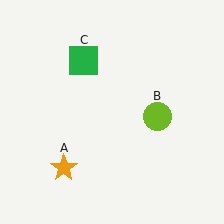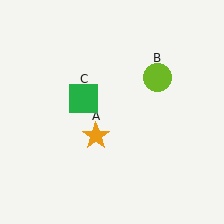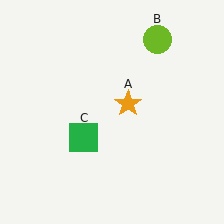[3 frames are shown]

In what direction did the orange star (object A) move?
The orange star (object A) moved up and to the right.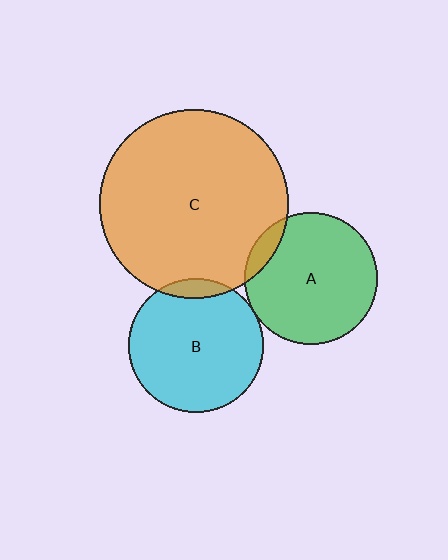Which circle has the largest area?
Circle C (orange).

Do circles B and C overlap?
Yes.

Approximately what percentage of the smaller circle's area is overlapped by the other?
Approximately 5%.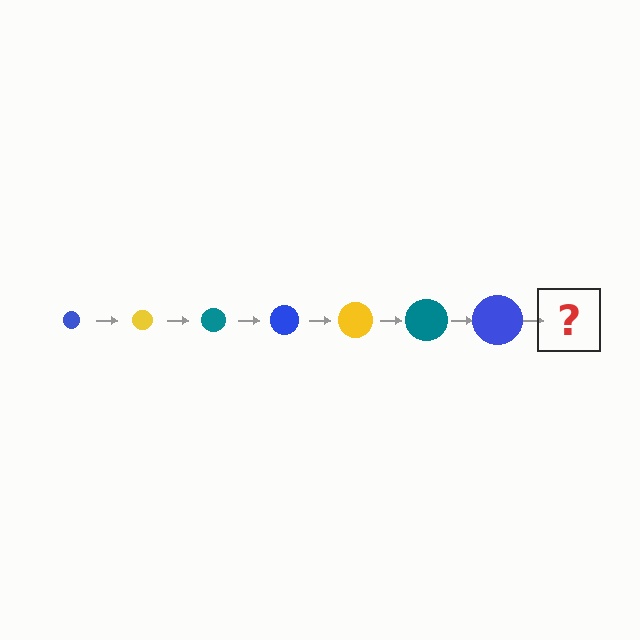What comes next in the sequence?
The next element should be a yellow circle, larger than the previous one.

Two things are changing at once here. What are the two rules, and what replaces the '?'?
The two rules are that the circle grows larger each step and the color cycles through blue, yellow, and teal. The '?' should be a yellow circle, larger than the previous one.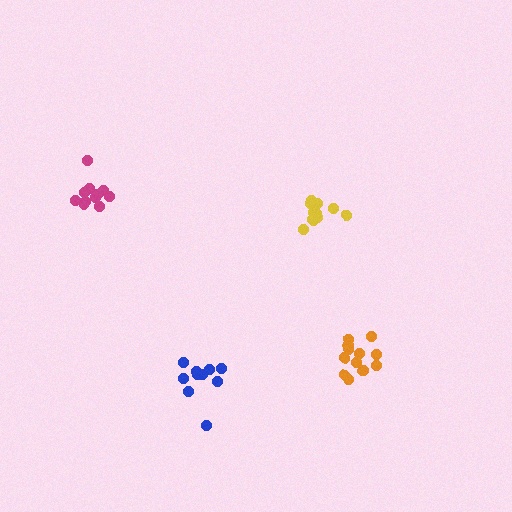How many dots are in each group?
Group 1: 11 dots, Group 2: 10 dots, Group 3: 12 dots, Group 4: 14 dots (47 total).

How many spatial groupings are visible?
There are 4 spatial groupings.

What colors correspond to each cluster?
The clusters are colored: magenta, blue, yellow, orange.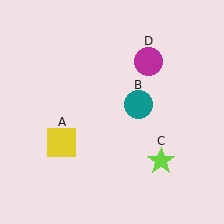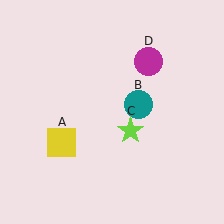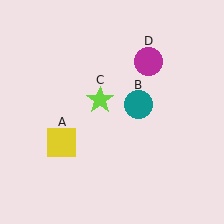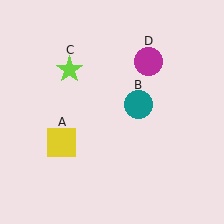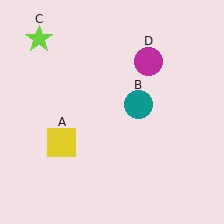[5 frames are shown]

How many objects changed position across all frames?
1 object changed position: lime star (object C).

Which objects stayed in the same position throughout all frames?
Yellow square (object A) and teal circle (object B) and magenta circle (object D) remained stationary.